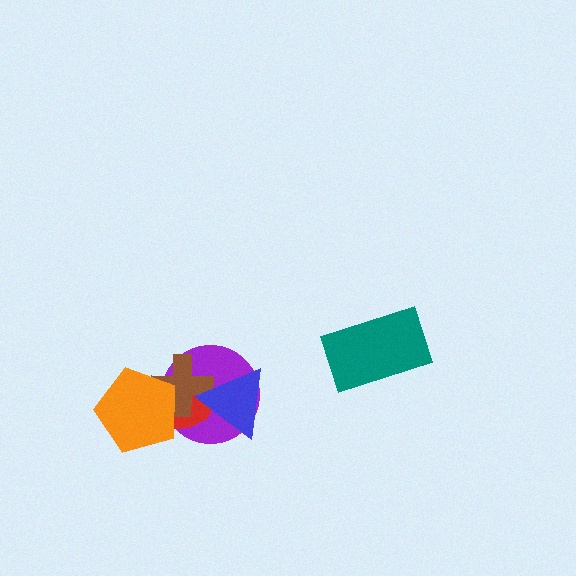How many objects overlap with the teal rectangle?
0 objects overlap with the teal rectangle.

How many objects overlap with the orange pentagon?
3 objects overlap with the orange pentagon.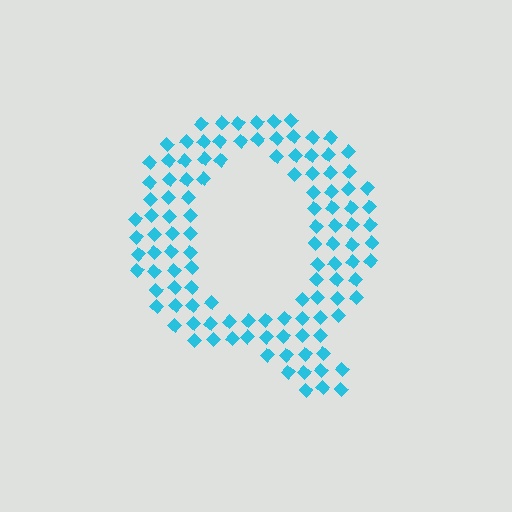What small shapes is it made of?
It is made of small diamonds.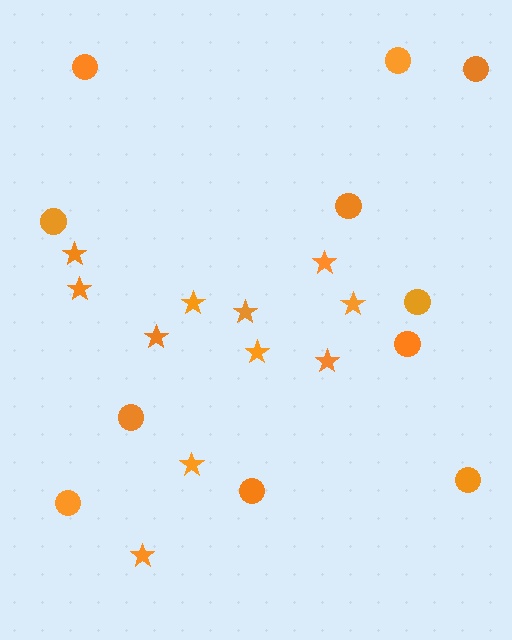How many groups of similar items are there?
There are 2 groups: one group of circles (11) and one group of stars (11).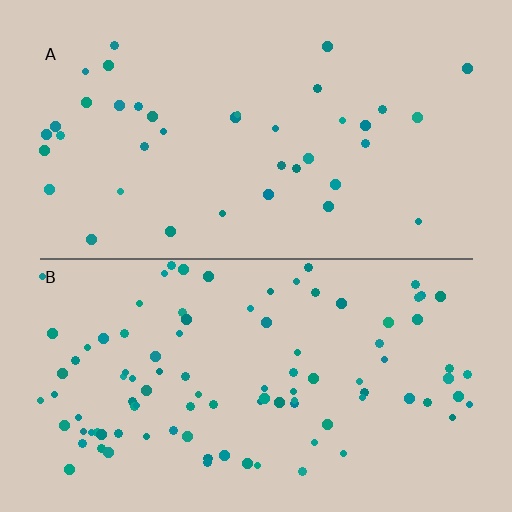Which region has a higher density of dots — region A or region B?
B (the bottom).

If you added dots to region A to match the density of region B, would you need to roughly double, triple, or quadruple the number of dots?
Approximately triple.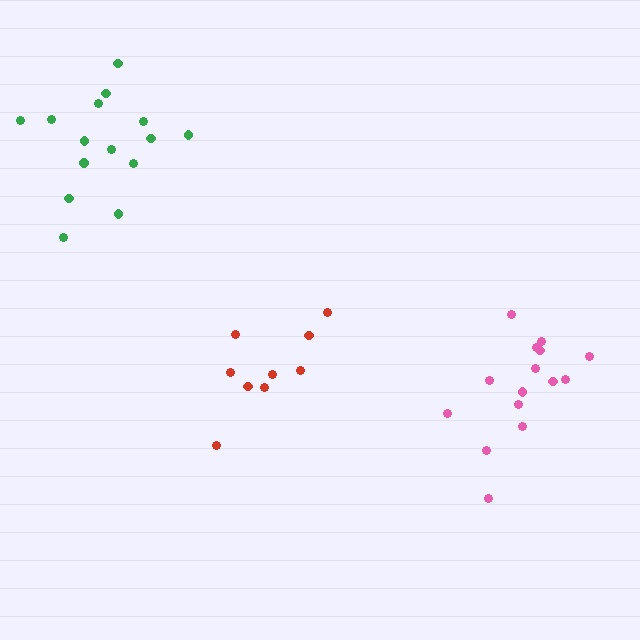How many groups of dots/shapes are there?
There are 3 groups.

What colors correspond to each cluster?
The clusters are colored: red, pink, green.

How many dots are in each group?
Group 1: 9 dots, Group 2: 15 dots, Group 3: 15 dots (39 total).